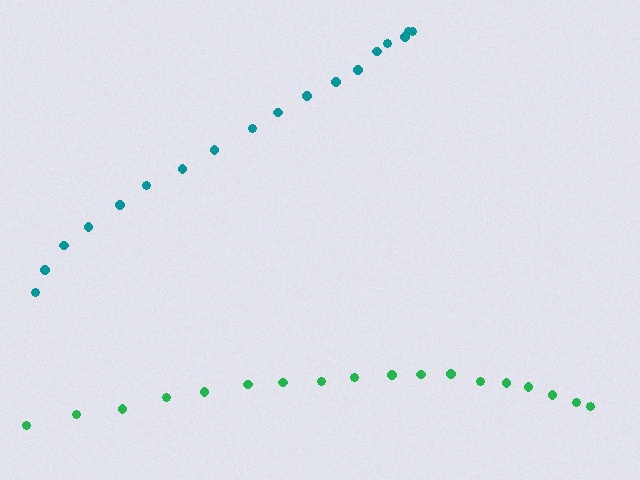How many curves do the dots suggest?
There are 2 distinct paths.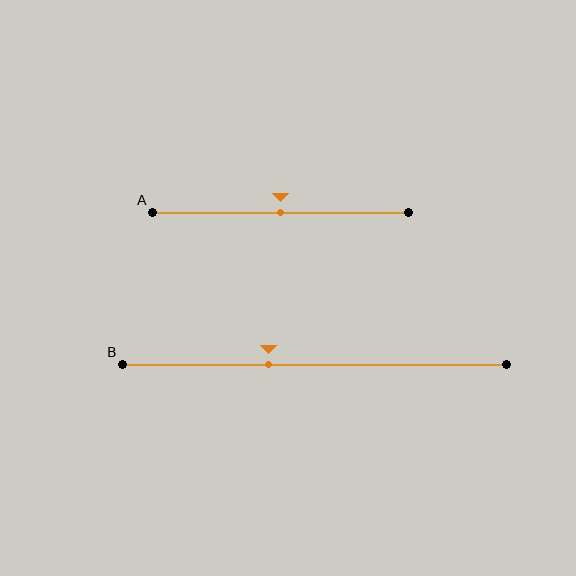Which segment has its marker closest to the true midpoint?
Segment A has its marker closest to the true midpoint.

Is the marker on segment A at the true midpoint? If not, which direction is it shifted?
Yes, the marker on segment A is at the true midpoint.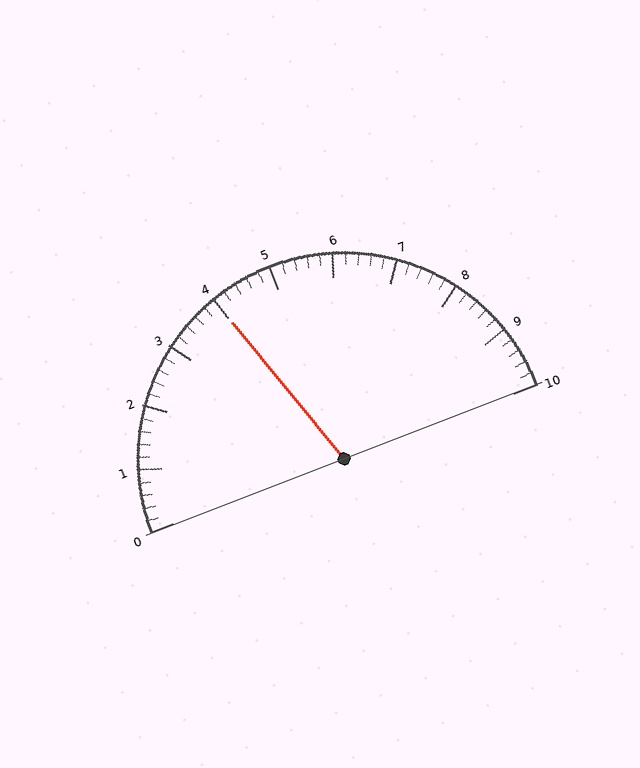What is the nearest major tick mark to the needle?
The nearest major tick mark is 4.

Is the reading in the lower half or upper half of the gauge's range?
The reading is in the lower half of the range (0 to 10).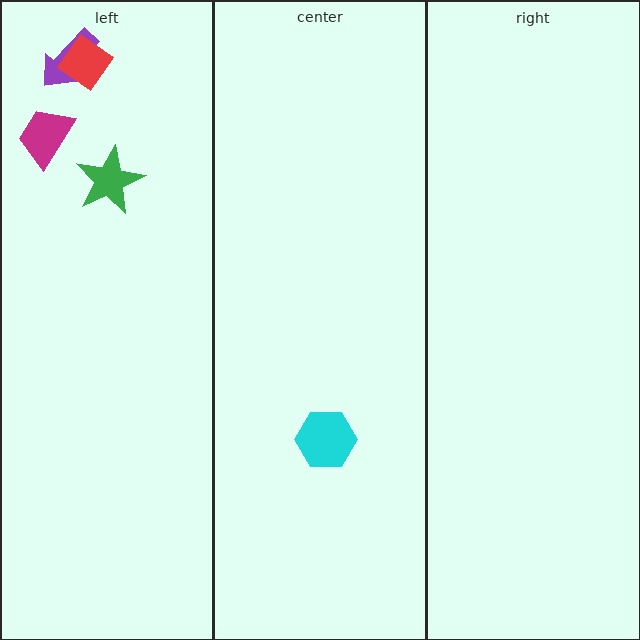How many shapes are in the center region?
1.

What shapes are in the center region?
The cyan hexagon.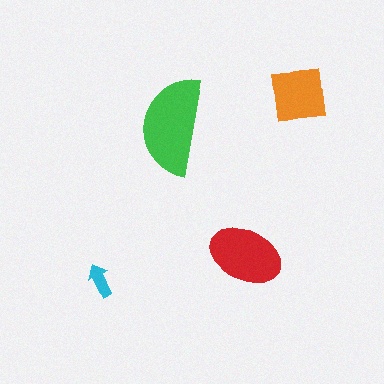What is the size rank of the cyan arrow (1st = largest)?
4th.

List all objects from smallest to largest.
The cyan arrow, the orange square, the red ellipse, the green semicircle.